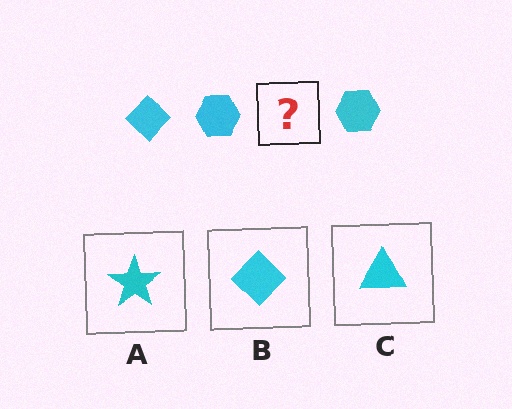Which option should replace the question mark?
Option B.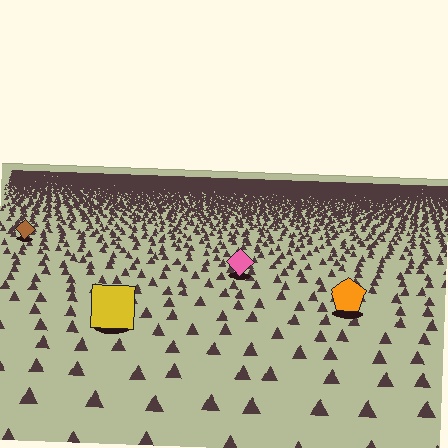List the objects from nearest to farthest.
From nearest to farthest: the yellow square, the orange pentagon, the pink diamond, the brown diamond.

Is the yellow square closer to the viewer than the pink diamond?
Yes. The yellow square is closer — you can tell from the texture gradient: the ground texture is coarser near it.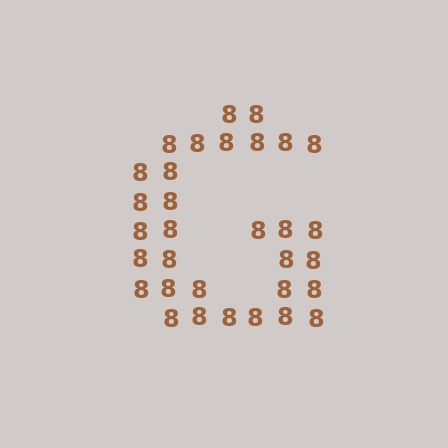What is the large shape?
The large shape is the letter G.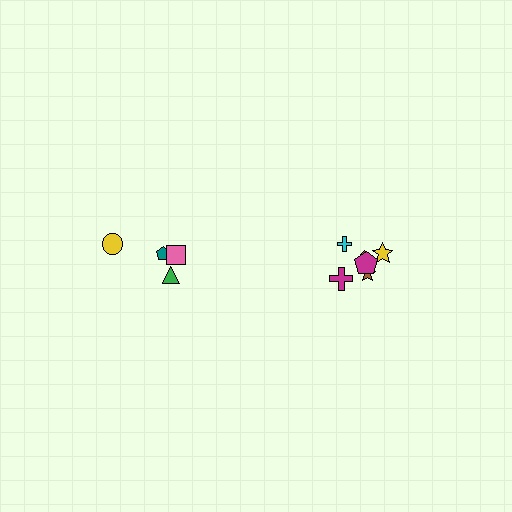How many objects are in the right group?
There are 6 objects.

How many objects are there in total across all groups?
There are 10 objects.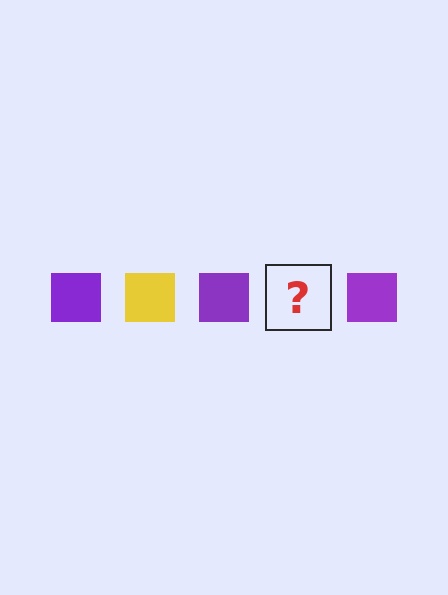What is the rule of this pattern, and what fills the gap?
The rule is that the pattern cycles through purple, yellow squares. The gap should be filled with a yellow square.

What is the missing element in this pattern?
The missing element is a yellow square.